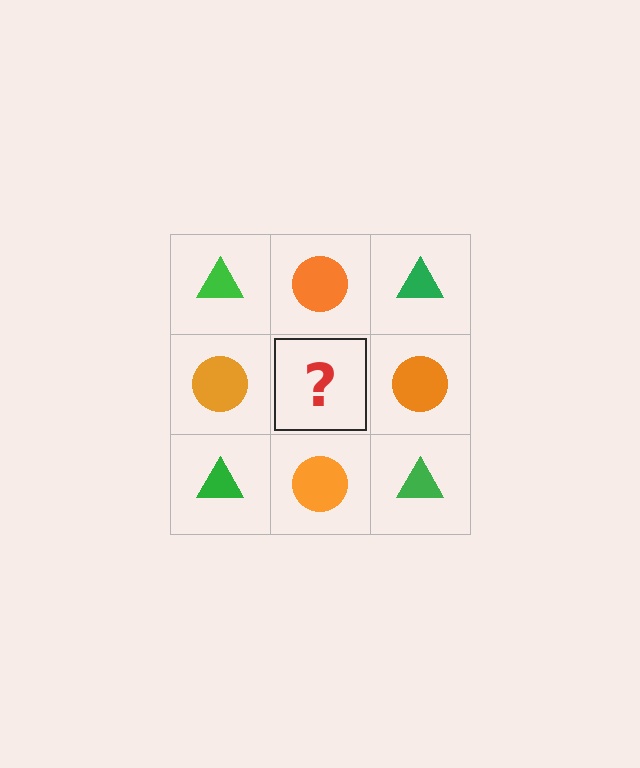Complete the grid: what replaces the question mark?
The question mark should be replaced with a green triangle.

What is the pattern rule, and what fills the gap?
The rule is that it alternates green triangle and orange circle in a checkerboard pattern. The gap should be filled with a green triangle.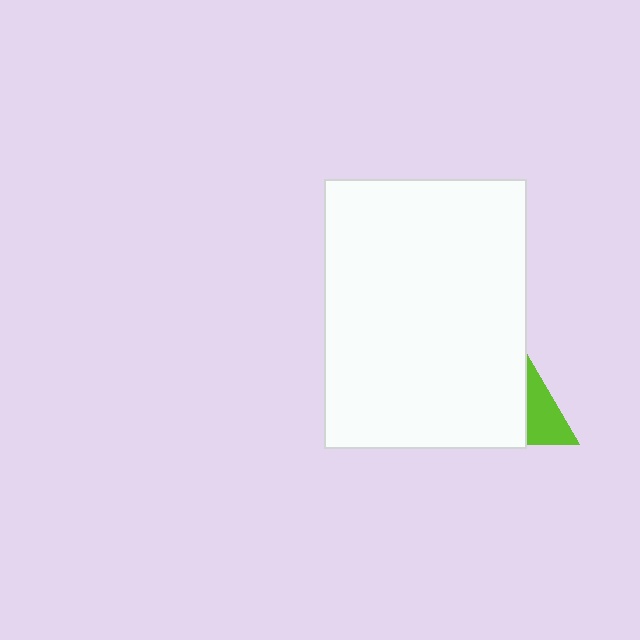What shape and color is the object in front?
The object in front is a white rectangle.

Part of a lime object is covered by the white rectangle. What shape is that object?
It is a triangle.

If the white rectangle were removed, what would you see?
You would see the complete lime triangle.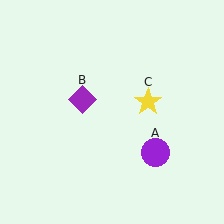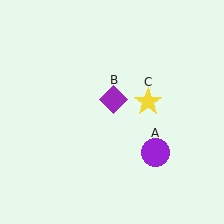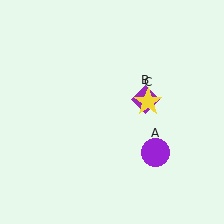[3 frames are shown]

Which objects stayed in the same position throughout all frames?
Purple circle (object A) and yellow star (object C) remained stationary.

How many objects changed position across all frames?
1 object changed position: purple diamond (object B).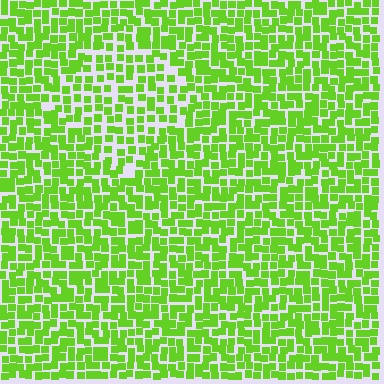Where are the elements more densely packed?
The elements are more densely packed outside the diamond boundary.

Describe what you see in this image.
The image contains small lime elements arranged at two different densities. A diamond-shaped region is visible where the elements are less densely packed than the surrounding area.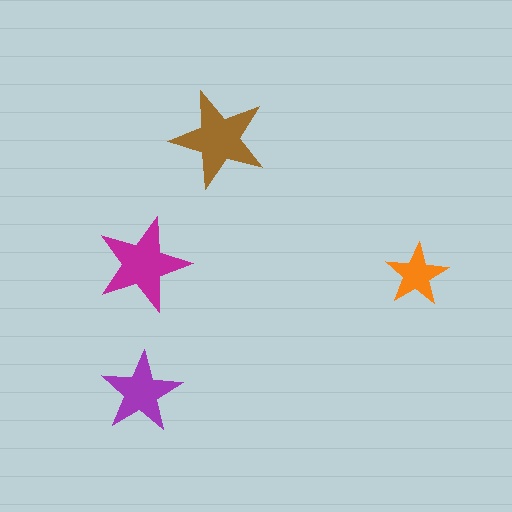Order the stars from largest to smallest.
the brown one, the magenta one, the purple one, the orange one.